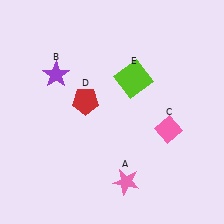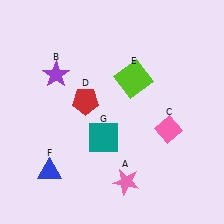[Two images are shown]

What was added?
A blue triangle (F), a teal square (G) were added in Image 2.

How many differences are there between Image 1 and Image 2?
There are 2 differences between the two images.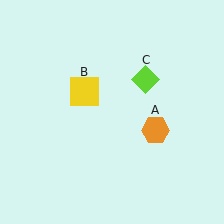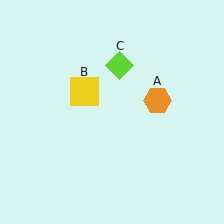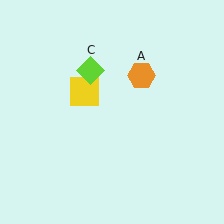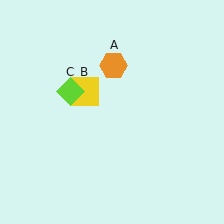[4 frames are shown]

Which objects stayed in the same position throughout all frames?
Yellow square (object B) remained stationary.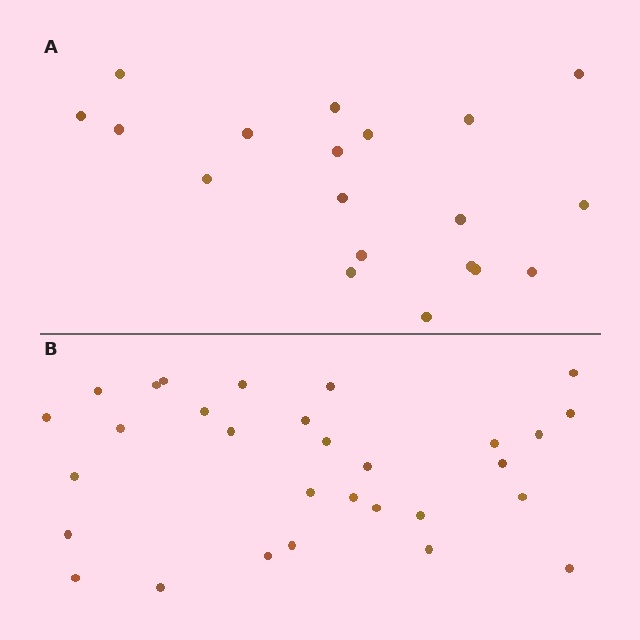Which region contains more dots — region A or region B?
Region B (the bottom region) has more dots.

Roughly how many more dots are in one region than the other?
Region B has roughly 12 or so more dots than region A.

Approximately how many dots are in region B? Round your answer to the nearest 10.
About 30 dots.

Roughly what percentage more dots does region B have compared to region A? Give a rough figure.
About 60% more.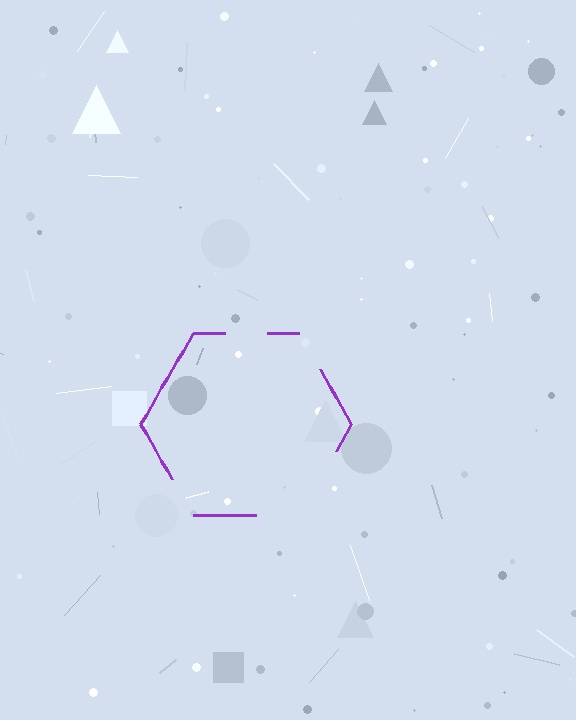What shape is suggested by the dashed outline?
The dashed outline suggests a hexagon.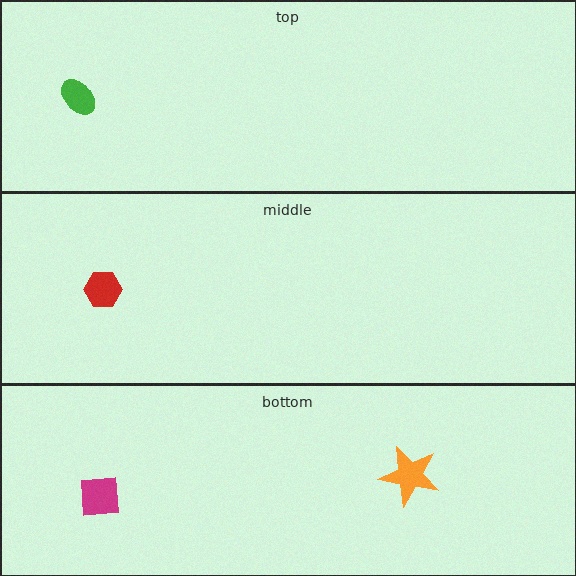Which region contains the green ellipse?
The top region.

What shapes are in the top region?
The green ellipse.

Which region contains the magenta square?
The bottom region.